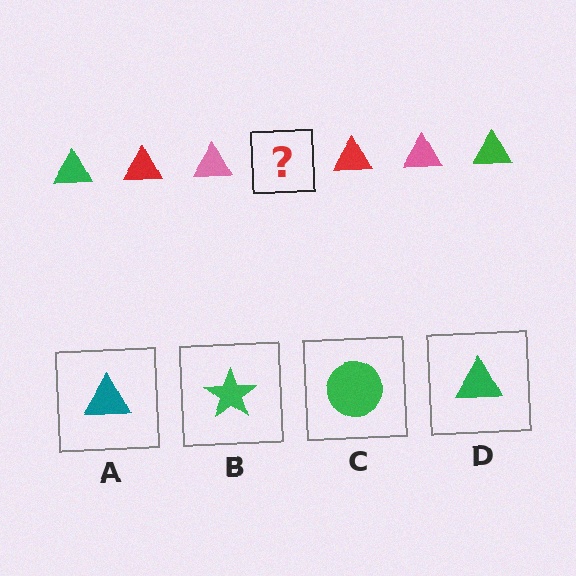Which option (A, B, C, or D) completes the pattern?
D.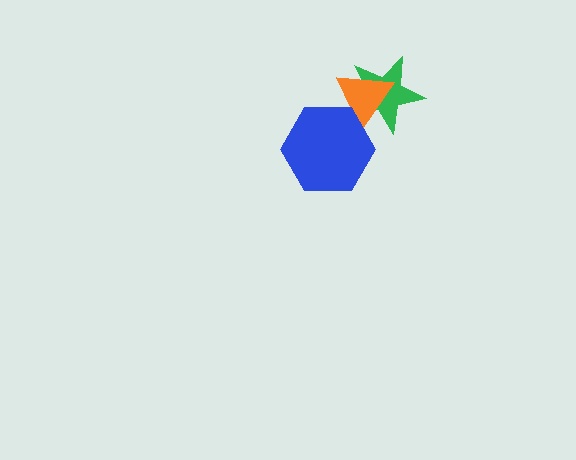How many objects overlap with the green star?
2 objects overlap with the green star.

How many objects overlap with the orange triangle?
2 objects overlap with the orange triangle.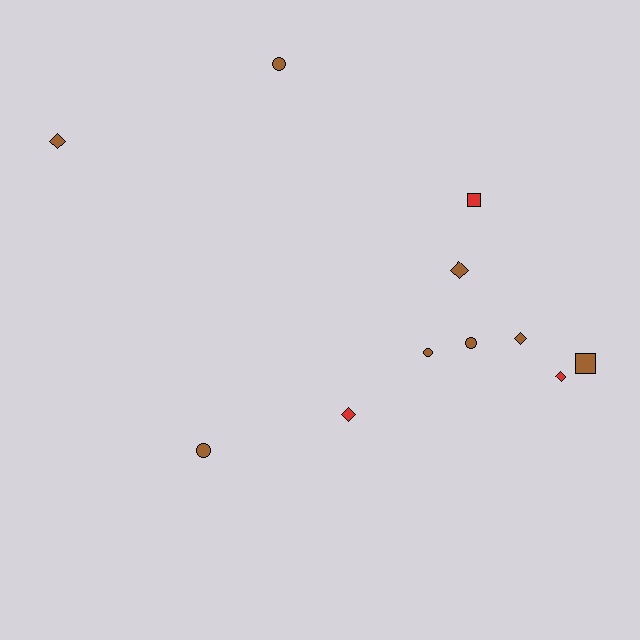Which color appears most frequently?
Brown, with 8 objects.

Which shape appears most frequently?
Diamond, with 5 objects.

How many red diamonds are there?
There are 2 red diamonds.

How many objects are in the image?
There are 11 objects.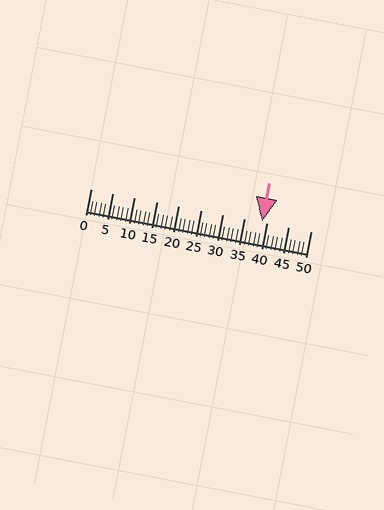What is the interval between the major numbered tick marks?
The major tick marks are spaced 5 units apart.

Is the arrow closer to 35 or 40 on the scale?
The arrow is closer to 40.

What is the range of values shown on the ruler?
The ruler shows values from 0 to 50.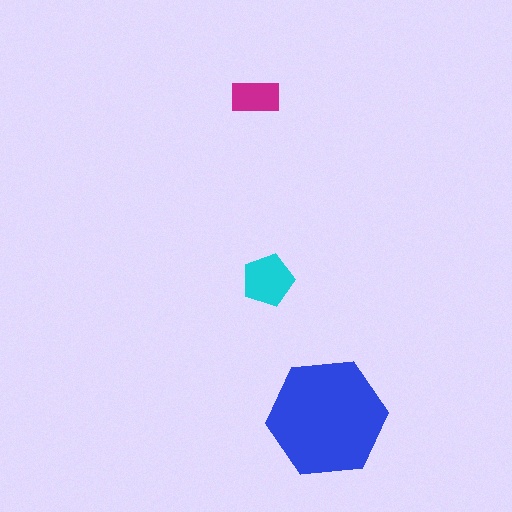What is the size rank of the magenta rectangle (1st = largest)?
3rd.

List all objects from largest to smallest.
The blue hexagon, the cyan pentagon, the magenta rectangle.